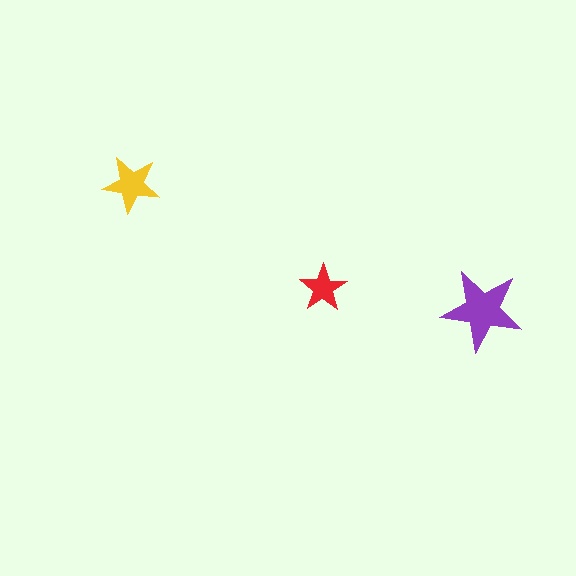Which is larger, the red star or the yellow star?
The yellow one.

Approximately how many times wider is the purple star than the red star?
About 1.5 times wider.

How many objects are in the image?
There are 3 objects in the image.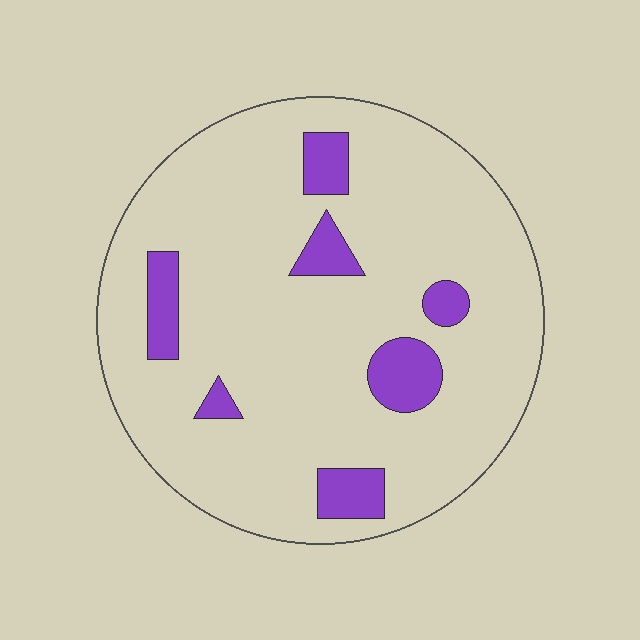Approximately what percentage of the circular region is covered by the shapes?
Approximately 15%.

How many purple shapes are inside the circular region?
7.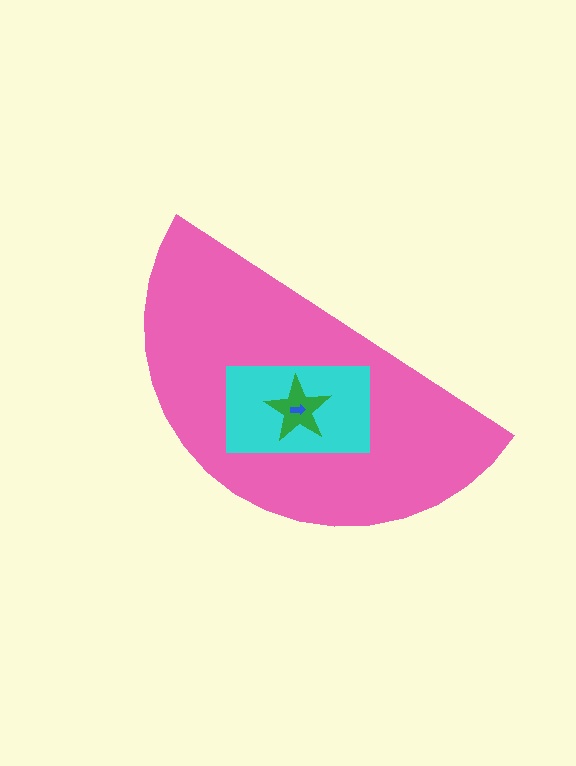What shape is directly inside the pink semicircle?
The cyan rectangle.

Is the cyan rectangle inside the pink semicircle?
Yes.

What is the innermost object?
The blue arrow.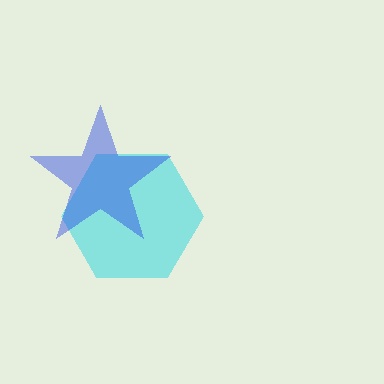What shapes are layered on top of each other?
The layered shapes are: a cyan hexagon, a blue star.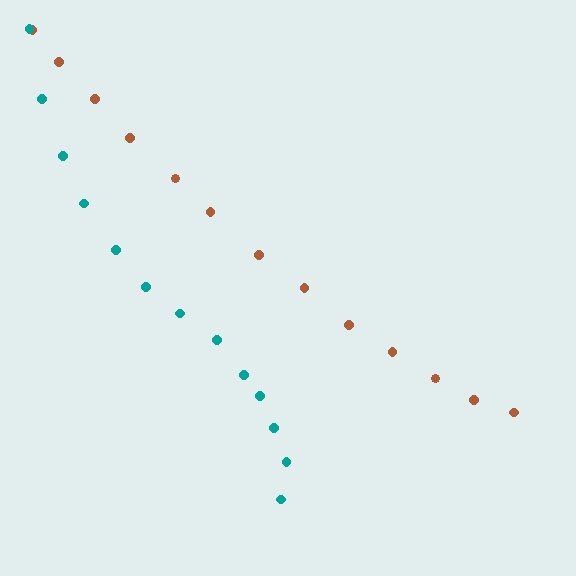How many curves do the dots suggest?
There are 2 distinct paths.